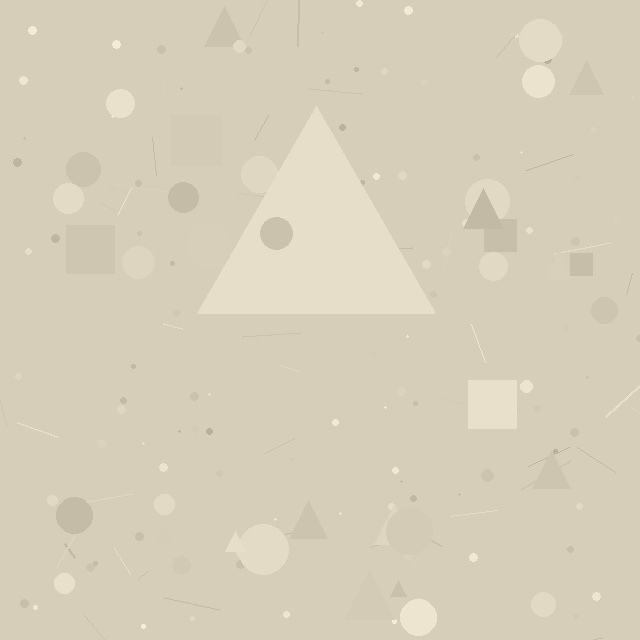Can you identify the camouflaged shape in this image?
The camouflaged shape is a triangle.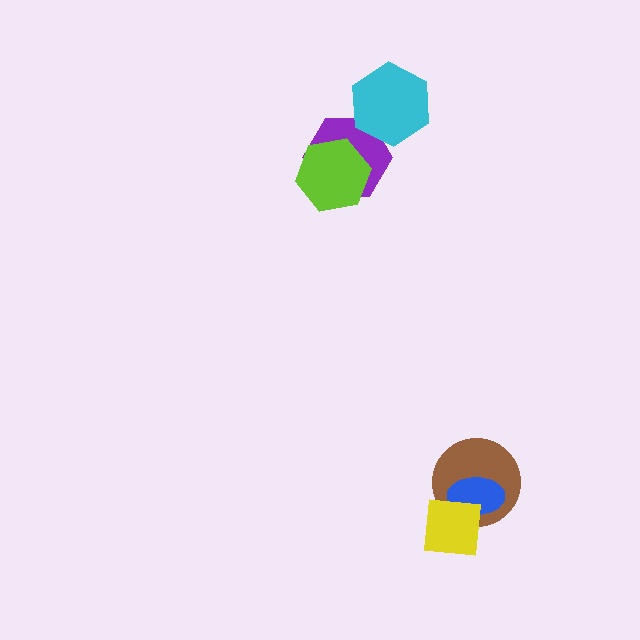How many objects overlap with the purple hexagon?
2 objects overlap with the purple hexagon.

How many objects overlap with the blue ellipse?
2 objects overlap with the blue ellipse.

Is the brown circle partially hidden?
Yes, it is partially covered by another shape.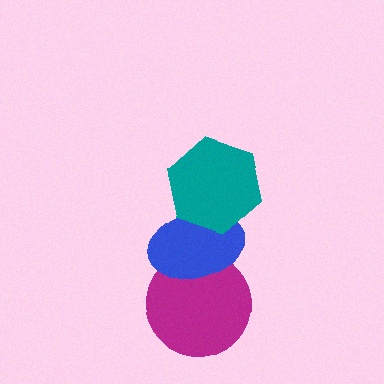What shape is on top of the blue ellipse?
The teal hexagon is on top of the blue ellipse.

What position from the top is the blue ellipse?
The blue ellipse is 2nd from the top.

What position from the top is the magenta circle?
The magenta circle is 3rd from the top.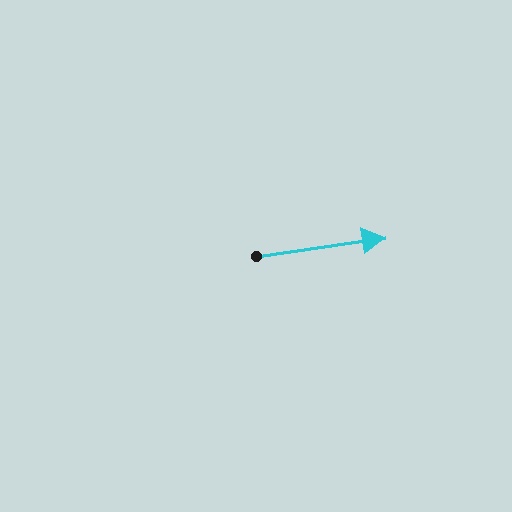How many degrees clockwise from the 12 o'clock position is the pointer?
Approximately 82 degrees.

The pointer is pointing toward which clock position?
Roughly 3 o'clock.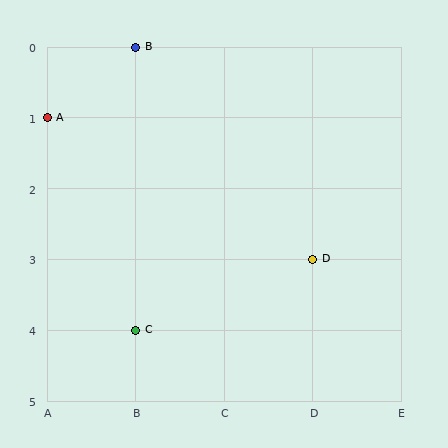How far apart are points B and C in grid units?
Points B and C are 4 rows apart.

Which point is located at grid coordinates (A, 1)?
Point A is at (A, 1).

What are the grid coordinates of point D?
Point D is at grid coordinates (D, 3).